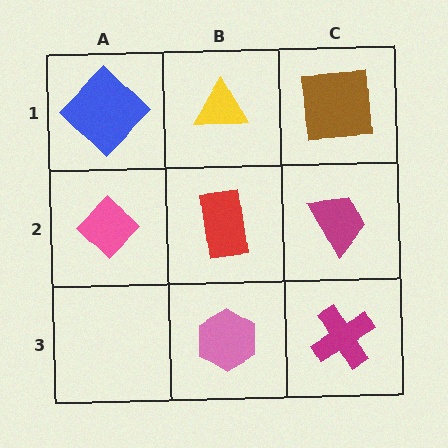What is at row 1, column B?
A yellow triangle.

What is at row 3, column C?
A magenta cross.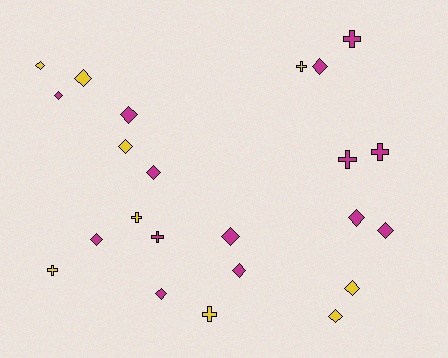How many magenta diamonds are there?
There are 10 magenta diamonds.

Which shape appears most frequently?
Diamond, with 15 objects.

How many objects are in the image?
There are 23 objects.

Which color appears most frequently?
Magenta, with 14 objects.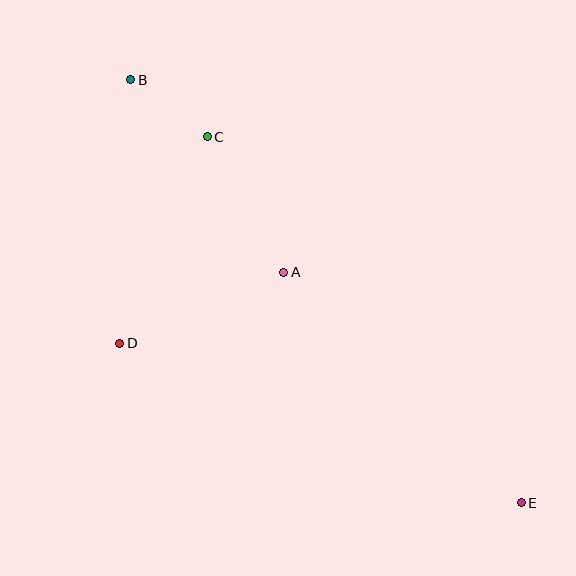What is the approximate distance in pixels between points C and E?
The distance between C and E is approximately 482 pixels.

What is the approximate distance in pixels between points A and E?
The distance between A and E is approximately 331 pixels.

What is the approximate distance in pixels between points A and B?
The distance between A and B is approximately 246 pixels.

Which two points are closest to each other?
Points B and C are closest to each other.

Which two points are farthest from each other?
Points B and E are farthest from each other.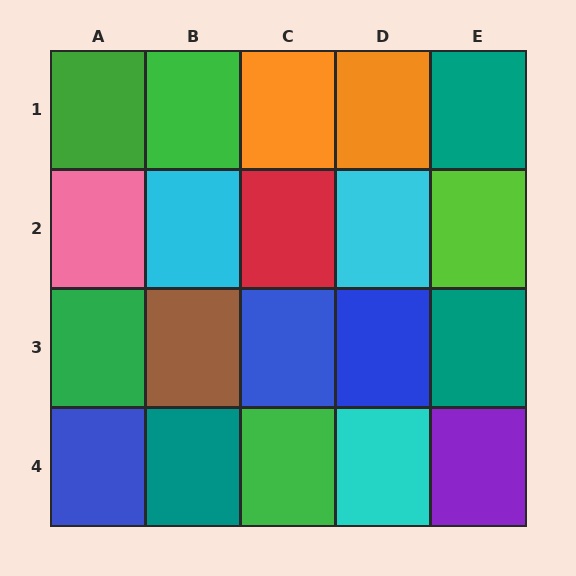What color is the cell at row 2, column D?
Cyan.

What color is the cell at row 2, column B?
Cyan.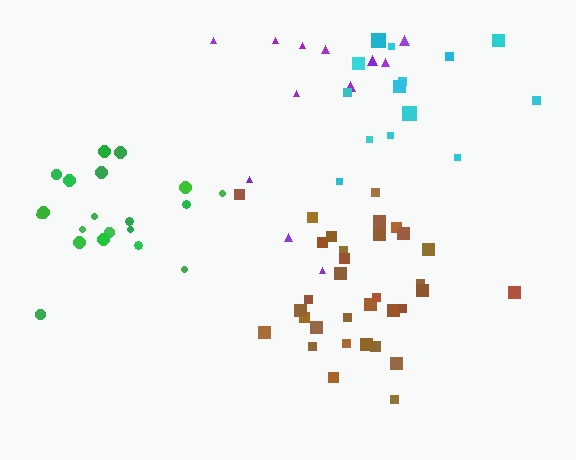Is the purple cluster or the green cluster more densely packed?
Green.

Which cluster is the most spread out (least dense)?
Purple.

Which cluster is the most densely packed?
Brown.